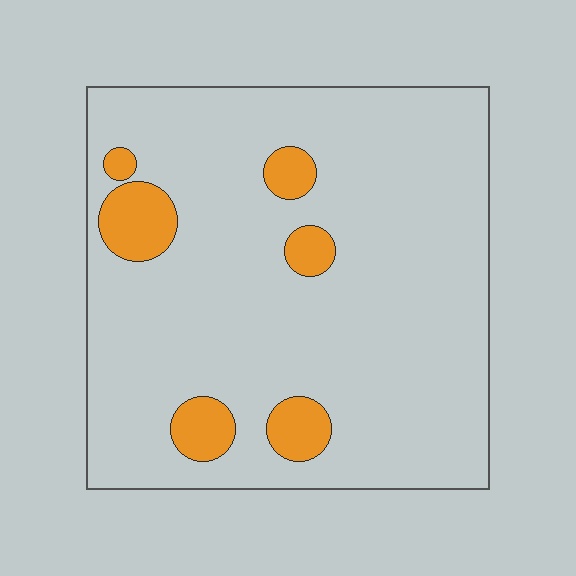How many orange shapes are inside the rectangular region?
6.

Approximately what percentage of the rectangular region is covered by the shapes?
Approximately 10%.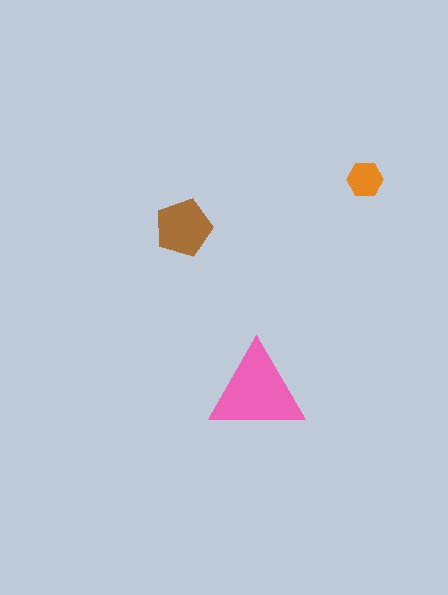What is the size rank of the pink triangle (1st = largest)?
1st.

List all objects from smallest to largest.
The orange hexagon, the brown pentagon, the pink triangle.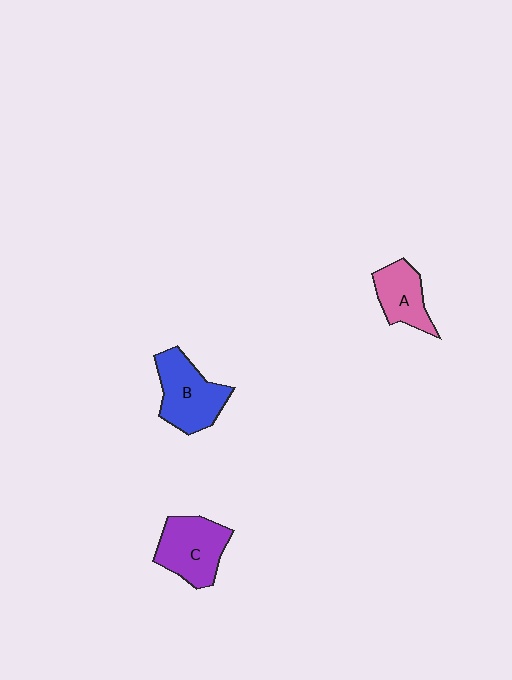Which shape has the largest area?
Shape B (blue).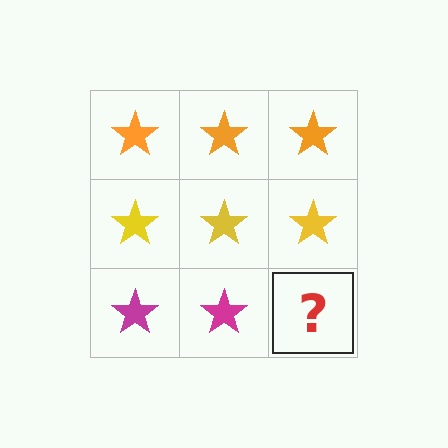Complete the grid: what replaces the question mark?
The question mark should be replaced with a magenta star.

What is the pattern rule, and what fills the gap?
The rule is that each row has a consistent color. The gap should be filled with a magenta star.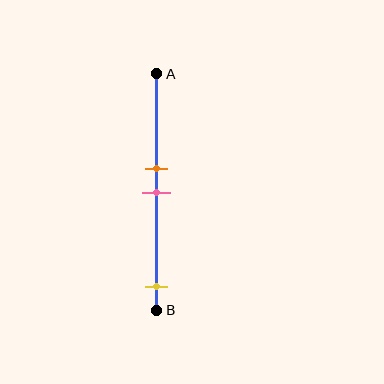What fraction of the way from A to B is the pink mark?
The pink mark is approximately 50% (0.5) of the way from A to B.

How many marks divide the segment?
There are 3 marks dividing the segment.